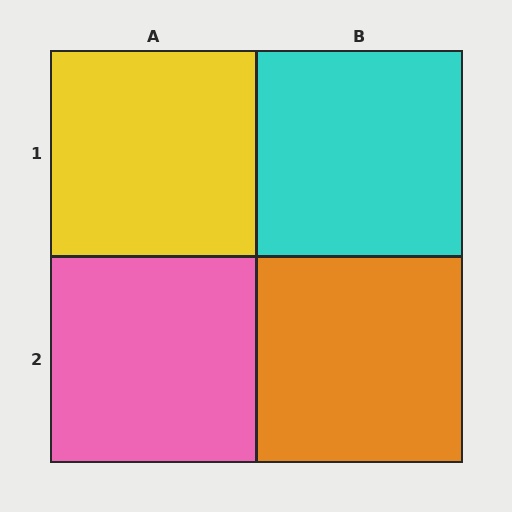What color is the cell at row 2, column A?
Pink.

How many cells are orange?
1 cell is orange.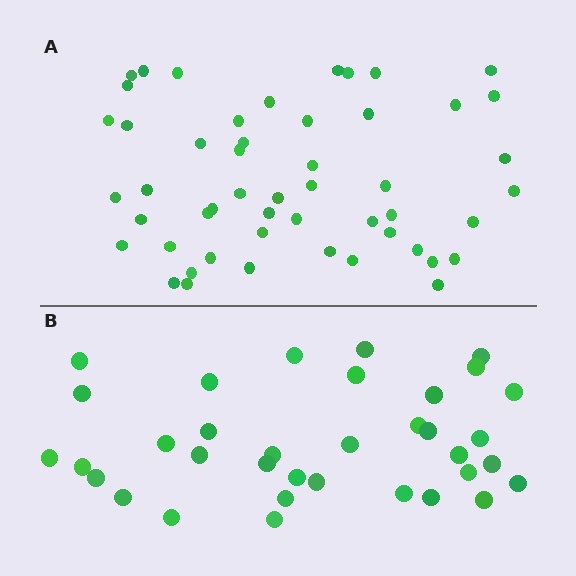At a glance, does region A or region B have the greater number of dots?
Region A (the top region) has more dots.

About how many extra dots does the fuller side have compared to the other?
Region A has approximately 15 more dots than region B.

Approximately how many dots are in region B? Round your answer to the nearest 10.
About 40 dots. (The exact count is 35, which rounds to 40.)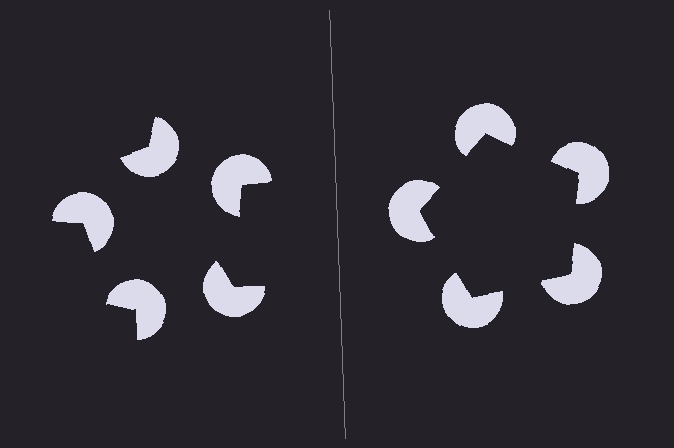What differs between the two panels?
The pac-man discs are positioned identically on both sides; only the wedge orientations differ. On the right they align to a pentagon; on the left they are misaligned.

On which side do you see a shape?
An illusory pentagon appears on the right side. On the left side the wedge cuts are rotated, so no coherent shape forms.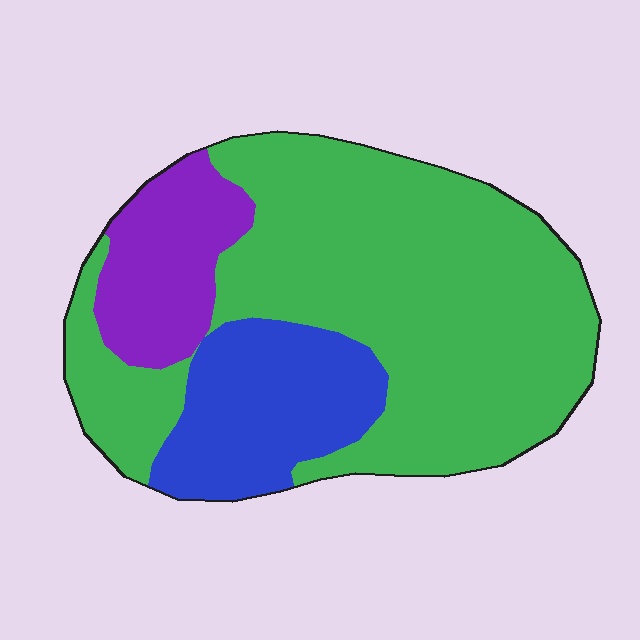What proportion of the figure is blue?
Blue takes up about one fifth (1/5) of the figure.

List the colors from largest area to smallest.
From largest to smallest: green, blue, purple.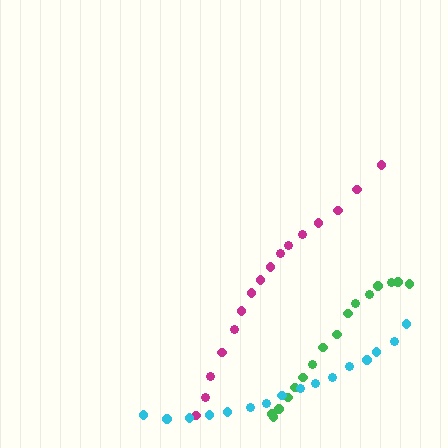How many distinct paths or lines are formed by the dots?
There are 3 distinct paths.